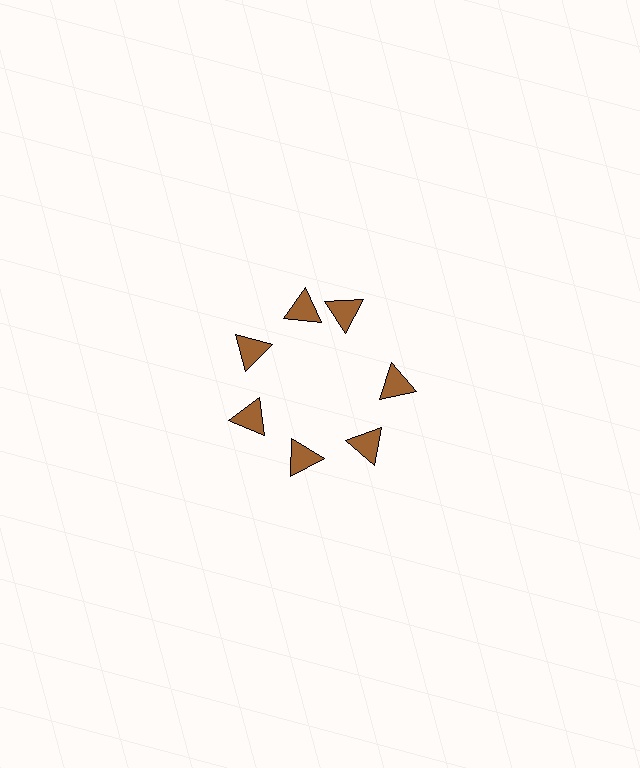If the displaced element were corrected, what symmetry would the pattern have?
It would have 7-fold rotational symmetry — the pattern would map onto itself every 51 degrees.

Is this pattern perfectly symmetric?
No. The 7 brown triangles are arranged in a ring, but one element near the 1 o'clock position is rotated out of alignment along the ring, breaking the 7-fold rotational symmetry.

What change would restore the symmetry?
The symmetry would be restored by rotating it back into even spacing with its neighbors so that all 7 triangles sit at equal angles and equal distance from the center.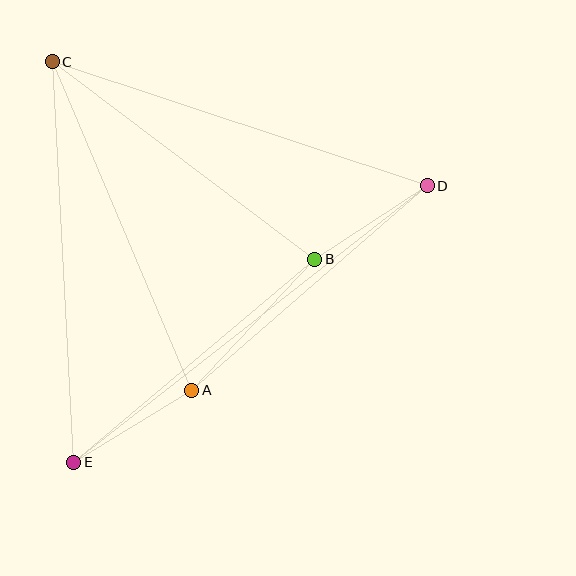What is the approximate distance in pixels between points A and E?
The distance between A and E is approximately 138 pixels.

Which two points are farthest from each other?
Points D and E are farthest from each other.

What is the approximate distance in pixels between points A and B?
The distance between A and B is approximately 179 pixels.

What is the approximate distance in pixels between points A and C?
The distance between A and C is approximately 357 pixels.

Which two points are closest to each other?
Points B and D are closest to each other.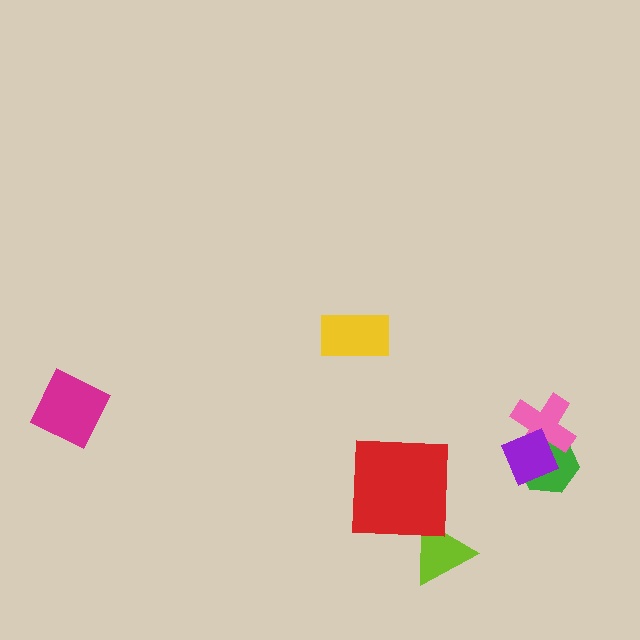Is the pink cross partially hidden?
Yes, it is partially covered by another shape.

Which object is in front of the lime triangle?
The red square is in front of the lime triangle.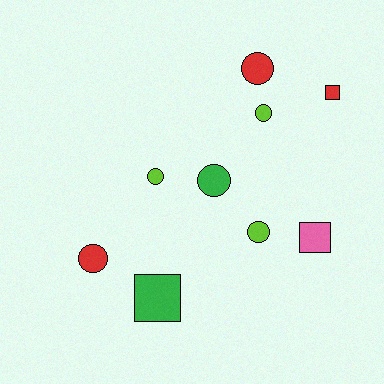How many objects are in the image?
There are 9 objects.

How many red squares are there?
There is 1 red square.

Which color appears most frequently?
Red, with 3 objects.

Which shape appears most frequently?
Circle, with 6 objects.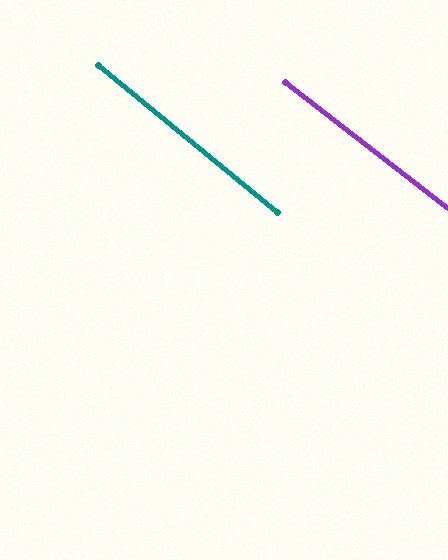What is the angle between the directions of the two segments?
Approximately 2 degrees.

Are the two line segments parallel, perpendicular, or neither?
Parallel — their directions differ by only 1.7°.